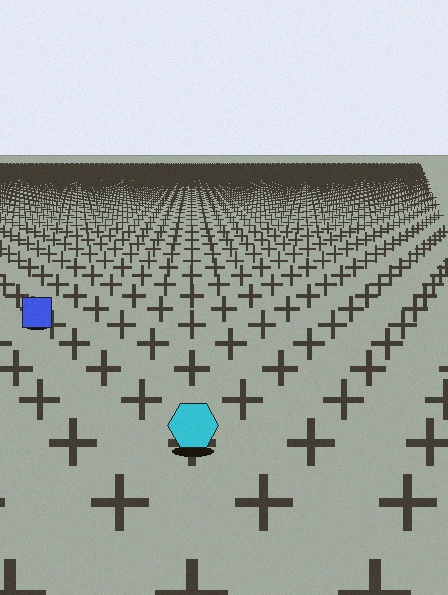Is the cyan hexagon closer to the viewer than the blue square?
Yes. The cyan hexagon is closer — you can tell from the texture gradient: the ground texture is coarser near it.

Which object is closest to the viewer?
The cyan hexagon is closest. The texture marks near it are larger and more spread out.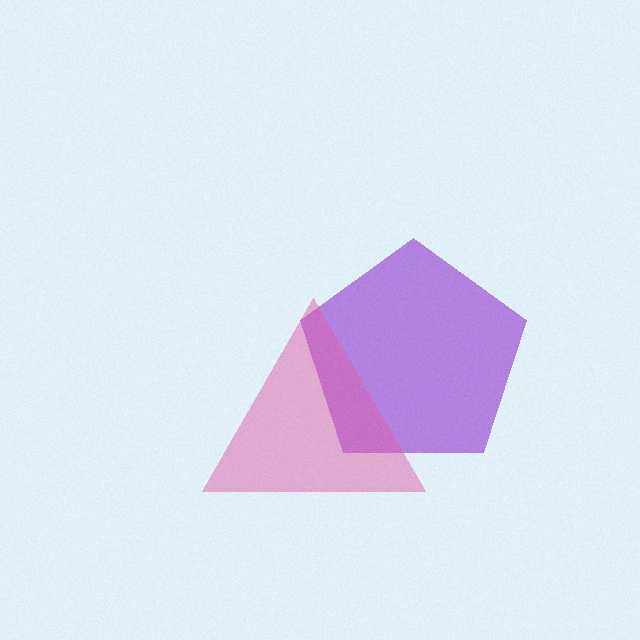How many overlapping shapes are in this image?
There are 2 overlapping shapes in the image.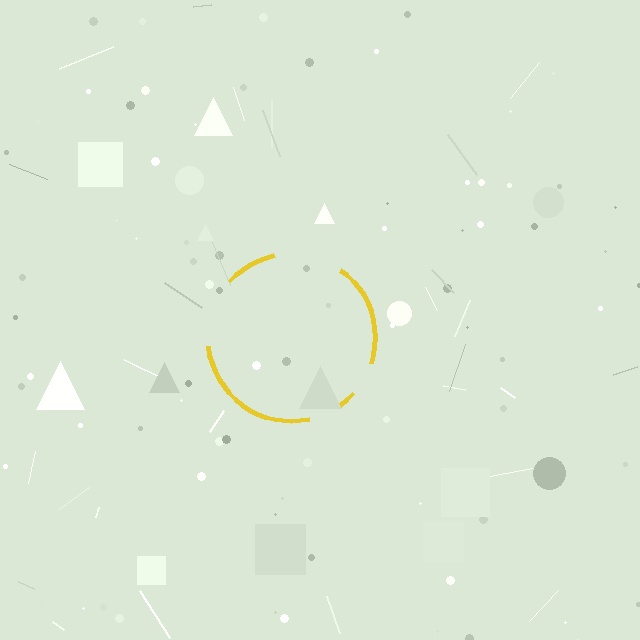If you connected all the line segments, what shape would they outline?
They would outline a circle.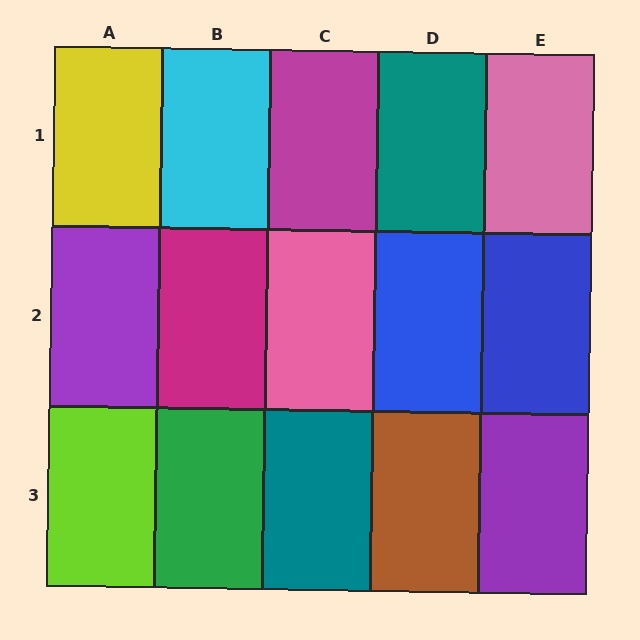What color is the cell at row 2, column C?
Pink.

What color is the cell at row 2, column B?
Magenta.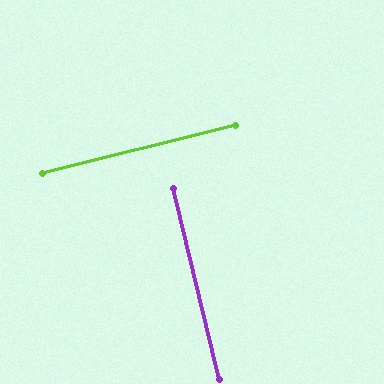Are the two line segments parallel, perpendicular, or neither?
Perpendicular — they meet at approximately 90°.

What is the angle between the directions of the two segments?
Approximately 90 degrees.